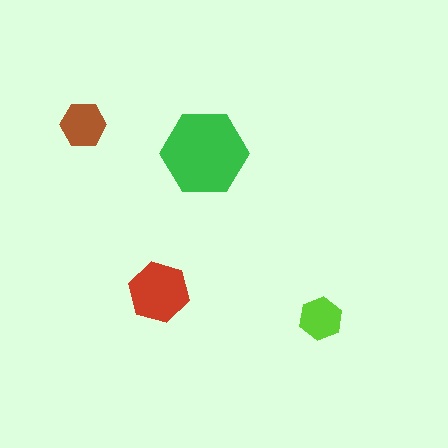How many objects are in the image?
There are 4 objects in the image.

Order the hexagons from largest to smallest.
the green one, the red one, the brown one, the lime one.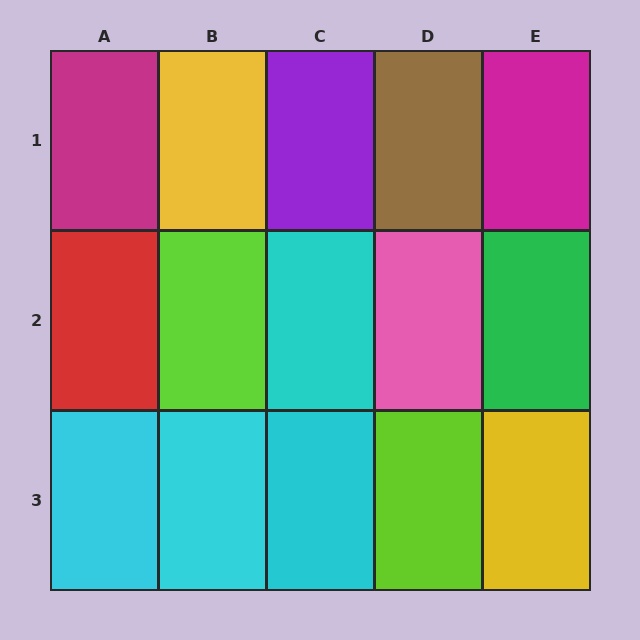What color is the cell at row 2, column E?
Green.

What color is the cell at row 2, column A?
Red.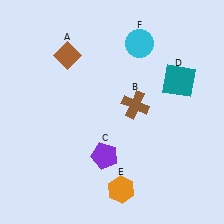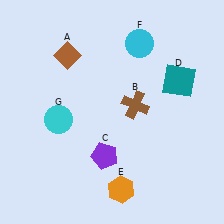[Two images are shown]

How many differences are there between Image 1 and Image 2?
There is 1 difference between the two images.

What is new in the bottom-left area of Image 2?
A cyan circle (G) was added in the bottom-left area of Image 2.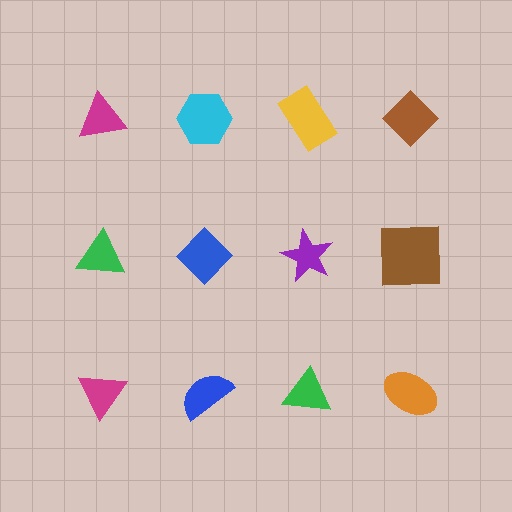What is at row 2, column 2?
A blue diamond.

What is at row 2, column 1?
A green triangle.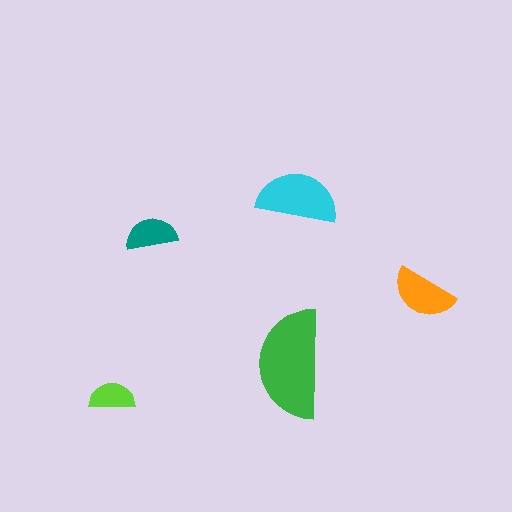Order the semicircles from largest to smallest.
the green one, the cyan one, the orange one, the teal one, the lime one.